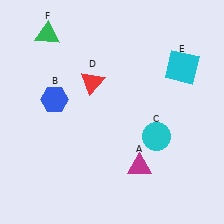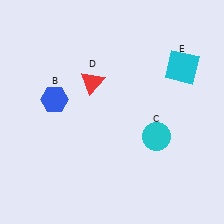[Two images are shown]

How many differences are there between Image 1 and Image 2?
There are 2 differences between the two images.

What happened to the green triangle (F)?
The green triangle (F) was removed in Image 2. It was in the top-left area of Image 1.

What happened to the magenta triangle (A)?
The magenta triangle (A) was removed in Image 2. It was in the bottom-right area of Image 1.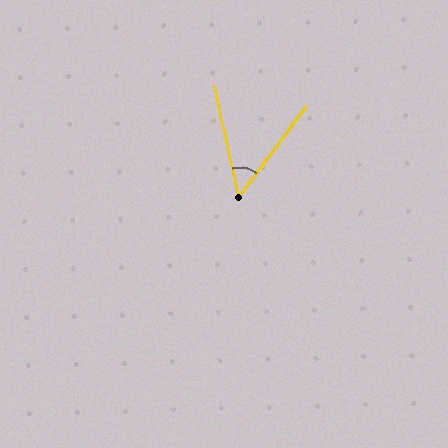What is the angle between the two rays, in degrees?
Approximately 50 degrees.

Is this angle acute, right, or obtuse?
It is acute.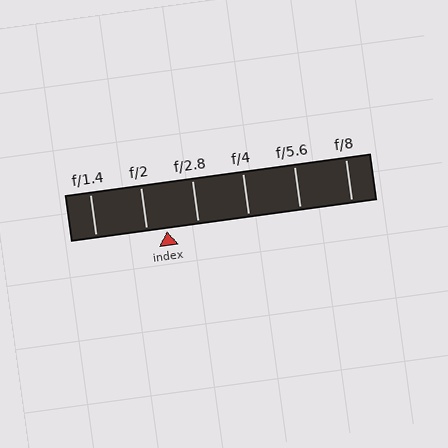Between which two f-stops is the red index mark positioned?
The index mark is between f/2 and f/2.8.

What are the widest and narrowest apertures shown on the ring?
The widest aperture shown is f/1.4 and the narrowest is f/8.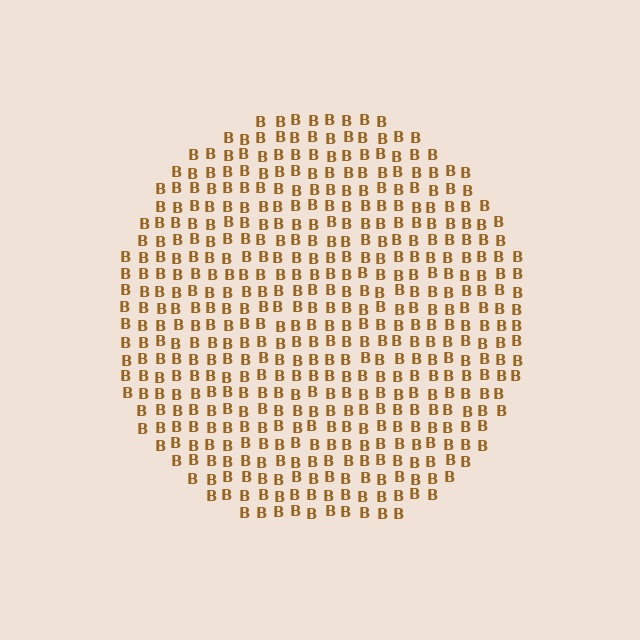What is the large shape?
The large shape is a circle.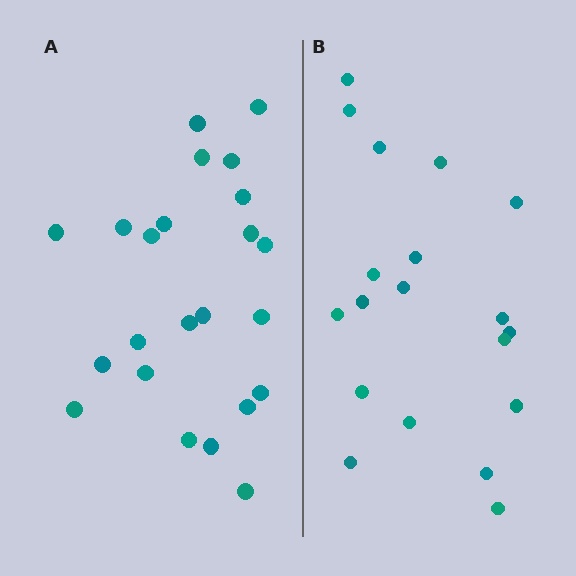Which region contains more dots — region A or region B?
Region A (the left region) has more dots.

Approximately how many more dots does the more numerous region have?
Region A has about 4 more dots than region B.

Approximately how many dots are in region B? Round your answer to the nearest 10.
About 20 dots. (The exact count is 19, which rounds to 20.)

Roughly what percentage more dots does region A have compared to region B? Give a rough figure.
About 20% more.